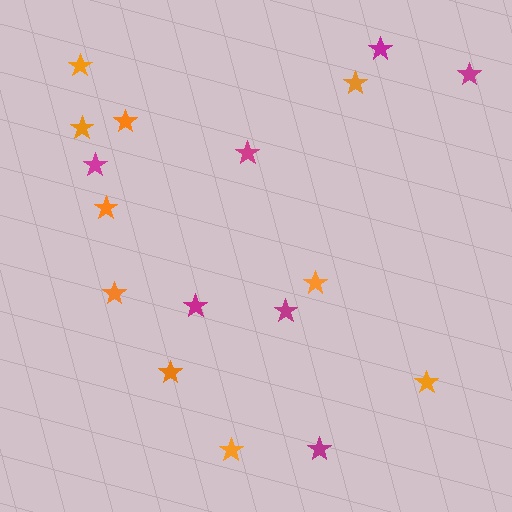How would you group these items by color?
There are 2 groups: one group of orange stars (10) and one group of magenta stars (7).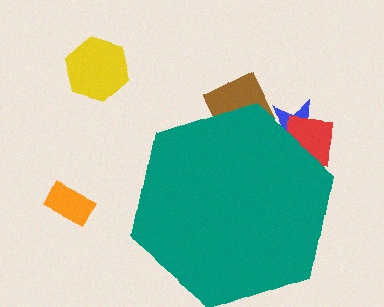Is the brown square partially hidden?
Yes, the brown square is partially hidden behind the teal hexagon.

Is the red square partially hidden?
Yes, the red square is partially hidden behind the teal hexagon.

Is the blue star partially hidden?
Yes, the blue star is partially hidden behind the teal hexagon.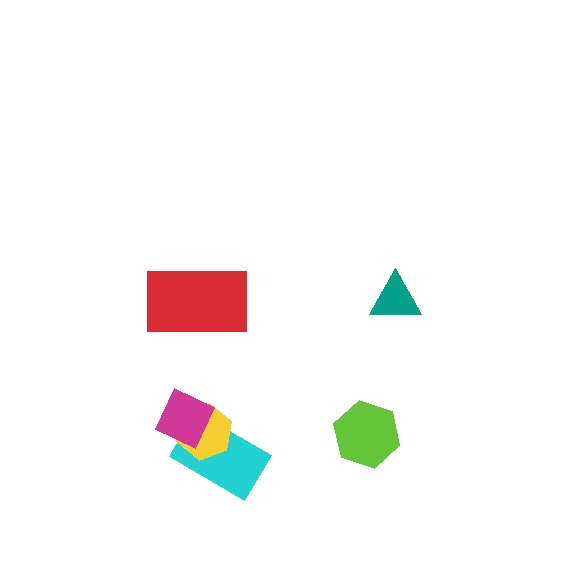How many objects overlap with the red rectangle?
0 objects overlap with the red rectangle.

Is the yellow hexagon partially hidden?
Yes, it is partially covered by another shape.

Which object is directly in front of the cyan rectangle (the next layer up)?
The yellow hexagon is directly in front of the cyan rectangle.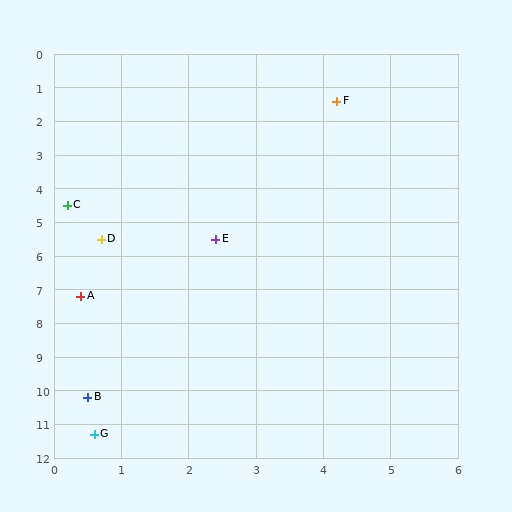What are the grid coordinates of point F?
Point F is at approximately (4.2, 1.4).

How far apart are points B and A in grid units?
Points B and A are about 3.0 grid units apart.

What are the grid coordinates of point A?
Point A is at approximately (0.4, 7.2).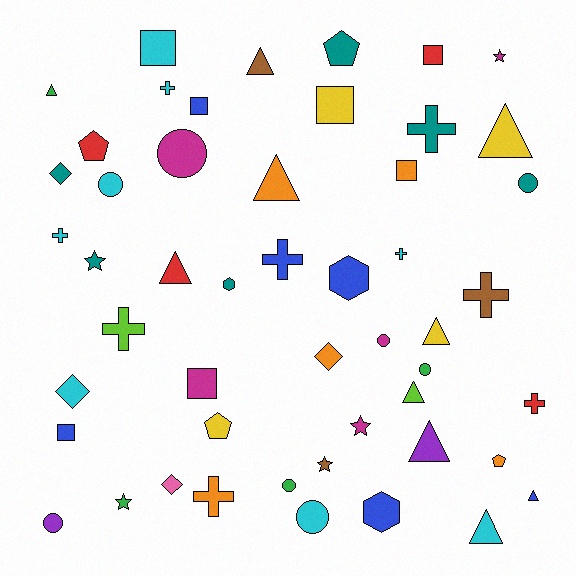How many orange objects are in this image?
There are 5 orange objects.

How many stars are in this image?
There are 5 stars.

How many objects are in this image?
There are 50 objects.